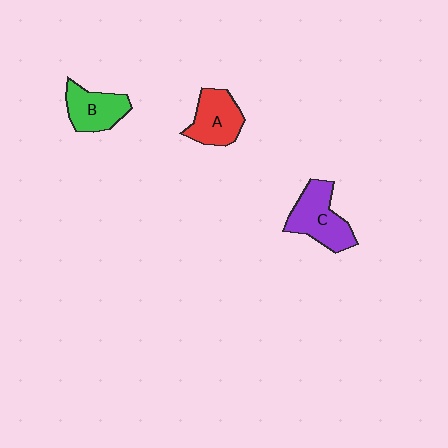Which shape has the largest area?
Shape C (purple).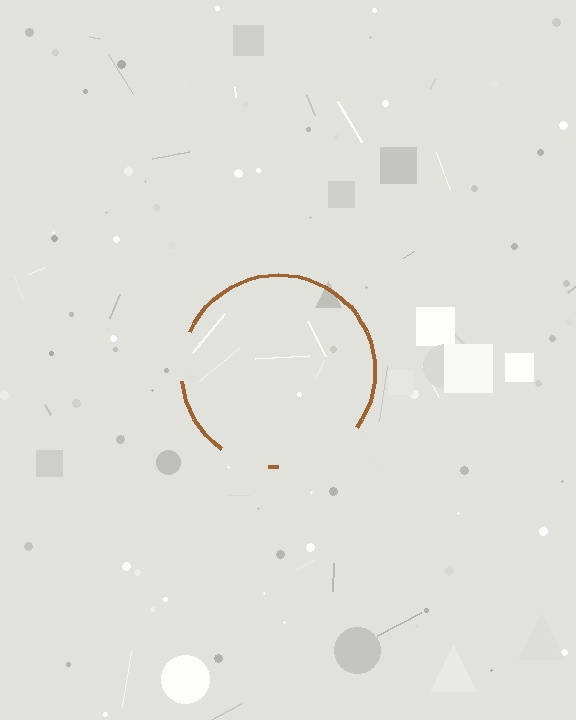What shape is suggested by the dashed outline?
The dashed outline suggests a circle.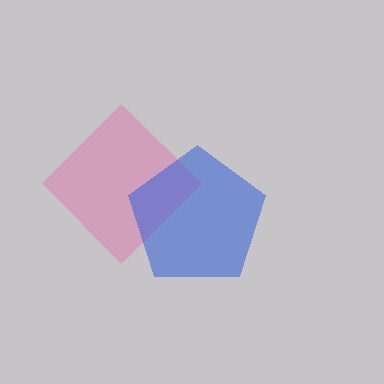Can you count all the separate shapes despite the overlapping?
Yes, there are 2 separate shapes.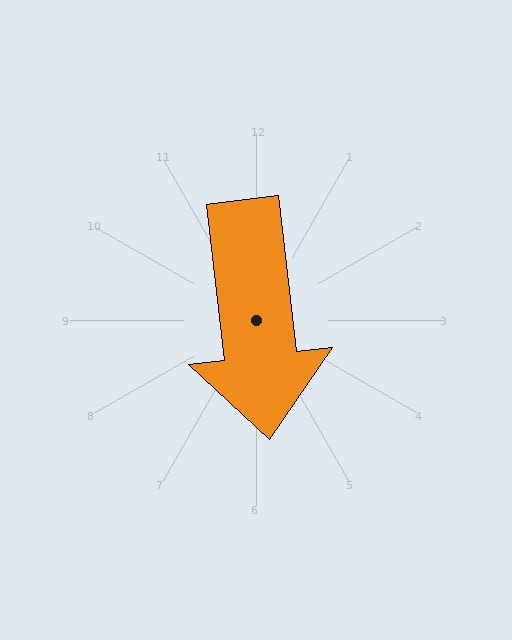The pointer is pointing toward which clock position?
Roughly 6 o'clock.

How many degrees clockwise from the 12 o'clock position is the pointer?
Approximately 173 degrees.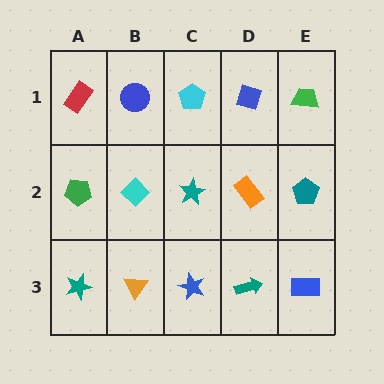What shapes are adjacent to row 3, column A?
A green pentagon (row 2, column A), an orange triangle (row 3, column B).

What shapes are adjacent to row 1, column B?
A cyan diamond (row 2, column B), a red rectangle (row 1, column A), a cyan pentagon (row 1, column C).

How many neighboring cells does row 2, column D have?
4.